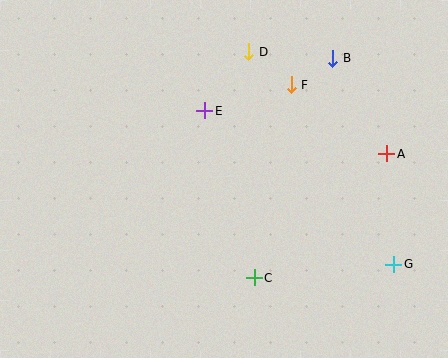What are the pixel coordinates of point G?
Point G is at (394, 264).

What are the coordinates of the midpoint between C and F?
The midpoint between C and F is at (273, 181).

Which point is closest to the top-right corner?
Point B is closest to the top-right corner.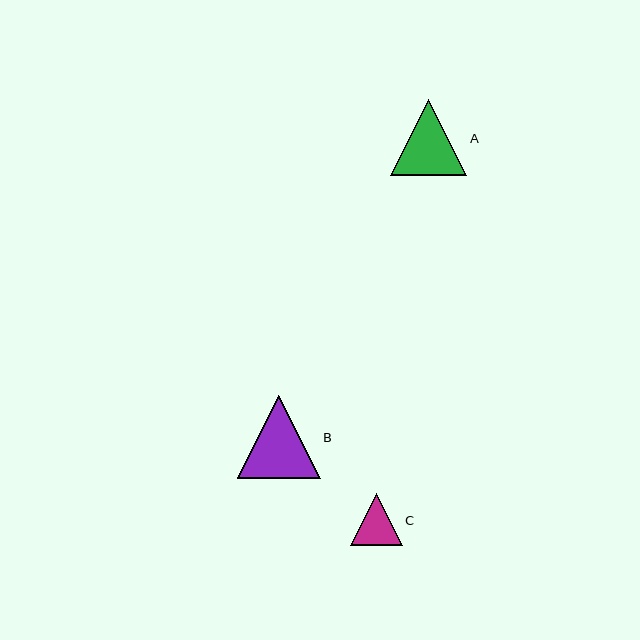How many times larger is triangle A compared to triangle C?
Triangle A is approximately 1.5 times the size of triangle C.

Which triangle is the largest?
Triangle B is the largest with a size of approximately 83 pixels.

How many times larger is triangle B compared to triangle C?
Triangle B is approximately 1.6 times the size of triangle C.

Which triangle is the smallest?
Triangle C is the smallest with a size of approximately 52 pixels.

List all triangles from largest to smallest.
From largest to smallest: B, A, C.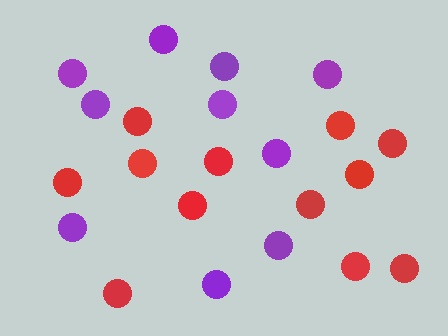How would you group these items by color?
There are 2 groups: one group of purple circles (10) and one group of red circles (12).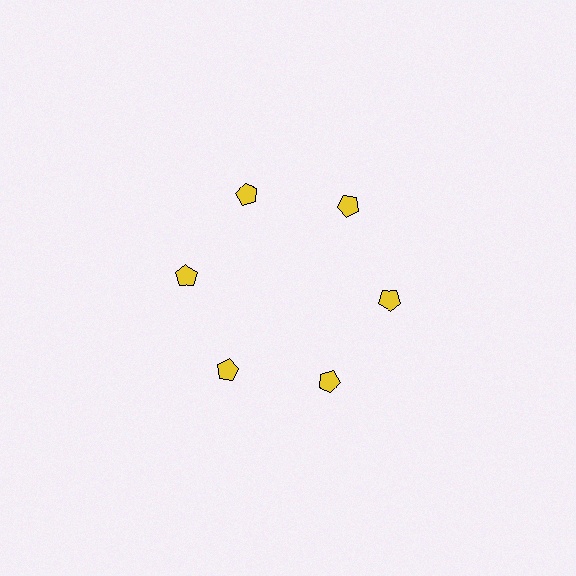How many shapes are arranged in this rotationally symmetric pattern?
There are 6 shapes, arranged in 6 groups of 1.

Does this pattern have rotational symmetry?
Yes, this pattern has 6-fold rotational symmetry. It looks the same after rotating 60 degrees around the center.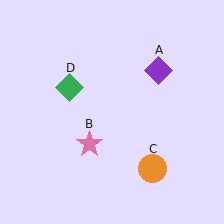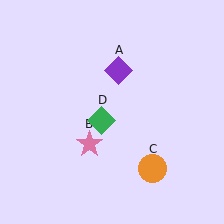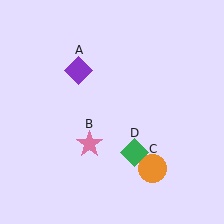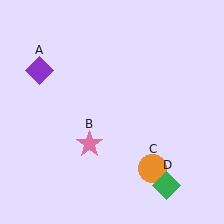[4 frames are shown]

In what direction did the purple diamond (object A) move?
The purple diamond (object A) moved left.